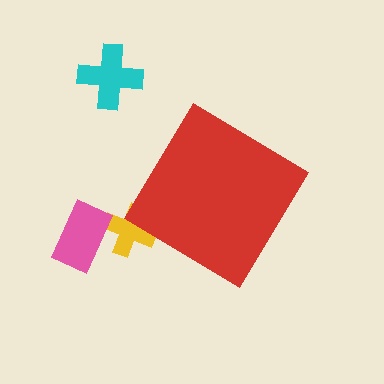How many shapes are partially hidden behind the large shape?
1 shape is partially hidden.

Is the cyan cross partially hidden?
No, the cyan cross is fully visible.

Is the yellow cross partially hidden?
Yes, the yellow cross is partially hidden behind the red diamond.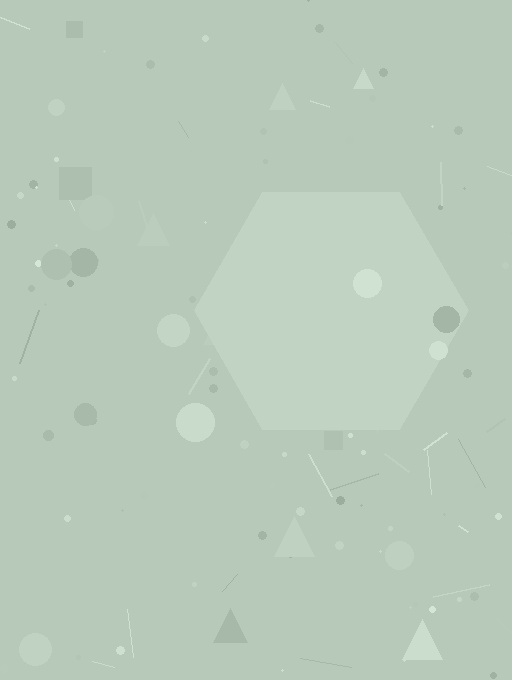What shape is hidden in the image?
A hexagon is hidden in the image.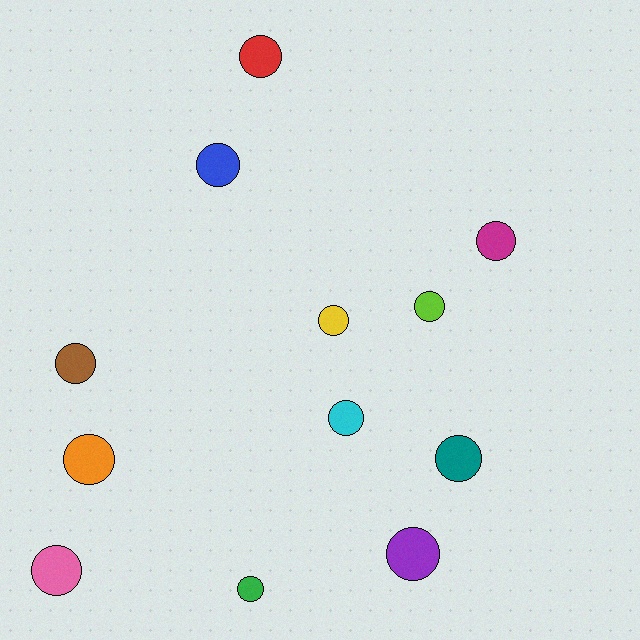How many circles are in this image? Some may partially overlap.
There are 12 circles.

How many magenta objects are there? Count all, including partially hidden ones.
There is 1 magenta object.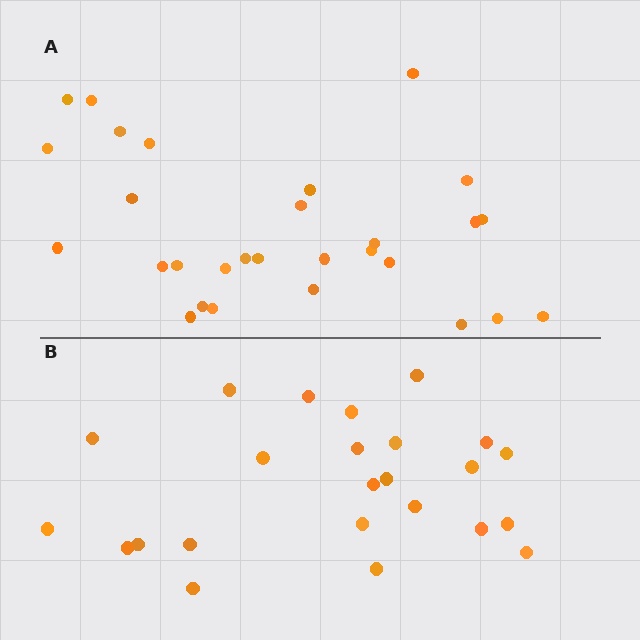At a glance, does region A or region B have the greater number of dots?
Region A (the top region) has more dots.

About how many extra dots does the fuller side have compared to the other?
Region A has about 5 more dots than region B.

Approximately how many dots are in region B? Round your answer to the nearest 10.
About 20 dots. (The exact count is 24, which rounds to 20.)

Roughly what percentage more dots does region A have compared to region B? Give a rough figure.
About 20% more.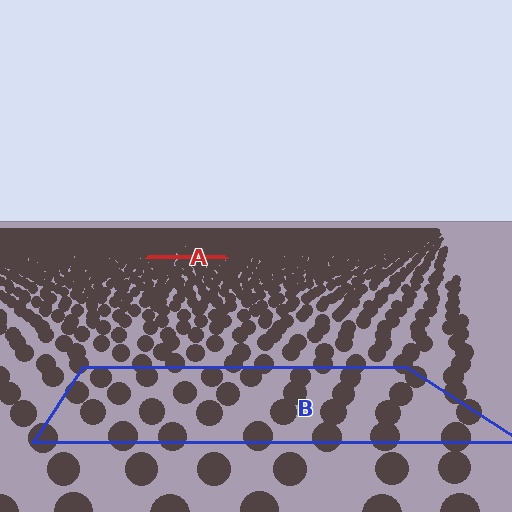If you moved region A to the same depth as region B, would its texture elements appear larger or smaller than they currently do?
They would appear larger. At a closer depth, the same texture elements are projected at a bigger on-screen size.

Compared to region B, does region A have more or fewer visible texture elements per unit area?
Region A has more texture elements per unit area — they are packed more densely because it is farther away.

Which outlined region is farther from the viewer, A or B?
Region A is farther from the viewer — the texture elements inside it appear smaller and more densely packed.